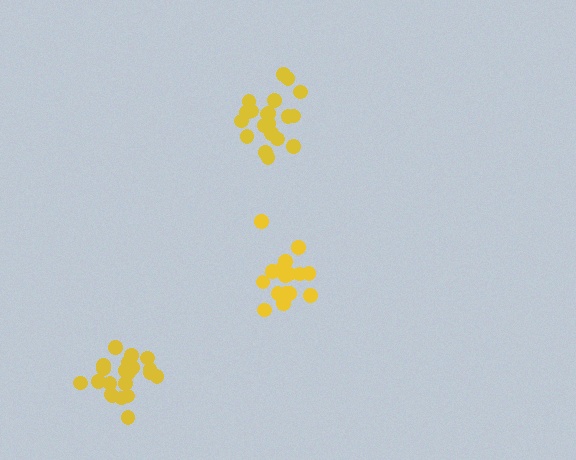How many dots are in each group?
Group 1: 17 dots, Group 2: 21 dots, Group 3: 20 dots (58 total).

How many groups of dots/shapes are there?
There are 3 groups.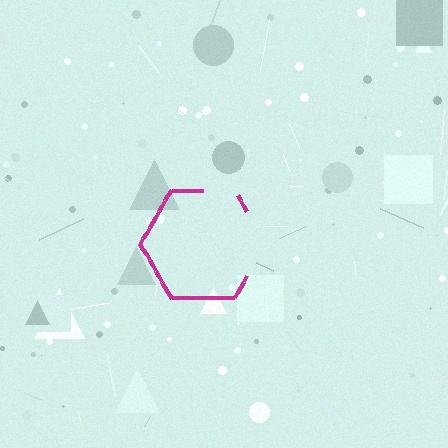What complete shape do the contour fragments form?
The contour fragments form a hexagon.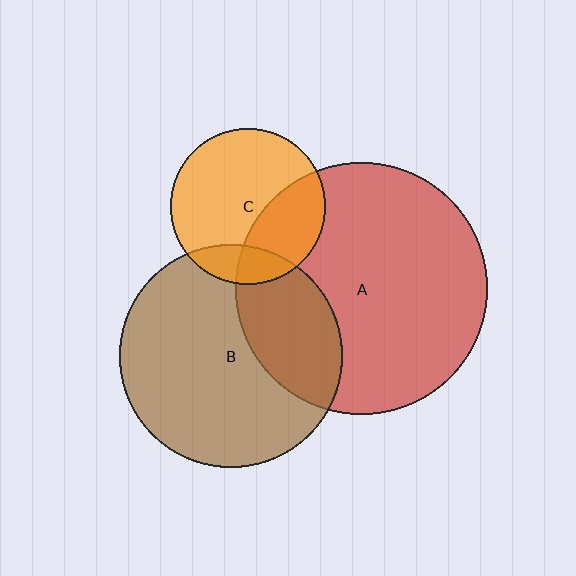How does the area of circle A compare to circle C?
Approximately 2.6 times.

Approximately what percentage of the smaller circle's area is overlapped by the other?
Approximately 30%.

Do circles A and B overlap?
Yes.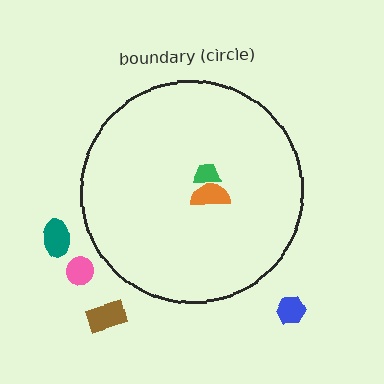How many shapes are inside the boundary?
2 inside, 4 outside.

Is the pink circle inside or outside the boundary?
Outside.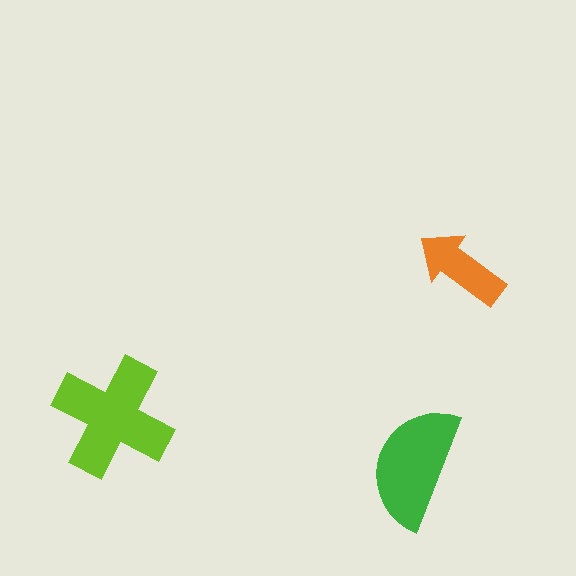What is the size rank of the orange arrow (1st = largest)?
3rd.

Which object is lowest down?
The green semicircle is bottommost.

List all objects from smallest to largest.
The orange arrow, the green semicircle, the lime cross.